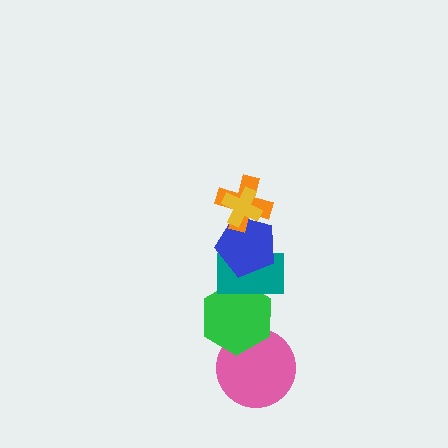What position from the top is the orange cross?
The orange cross is 2nd from the top.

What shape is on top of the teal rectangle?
The blue pentagon is on top of the teal rectangle.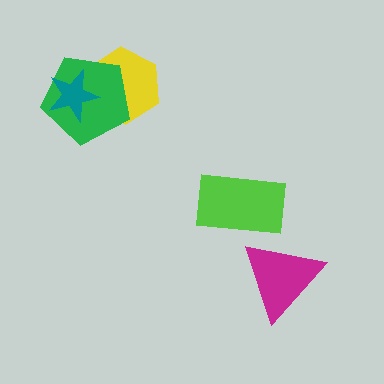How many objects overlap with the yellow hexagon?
2 objects overlap with the yellow hexagon.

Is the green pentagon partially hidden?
Yes, it is partially covered by another shape.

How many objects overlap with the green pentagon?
2 objects overlap with the green pentagon.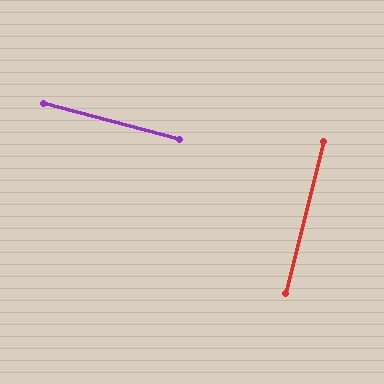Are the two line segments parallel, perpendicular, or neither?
Perpendicular — they meet at approximately 89°.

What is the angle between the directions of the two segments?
Approximately 89 degrees.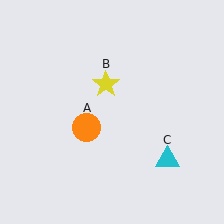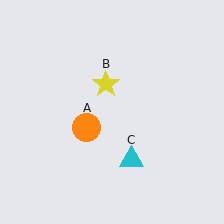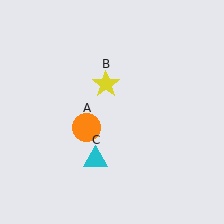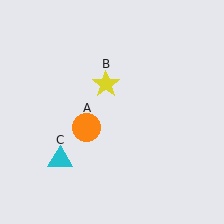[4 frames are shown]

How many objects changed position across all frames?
1 object changed position: cyan triangle (object C).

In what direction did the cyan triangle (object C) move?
The cyan triangle (object C) moved left.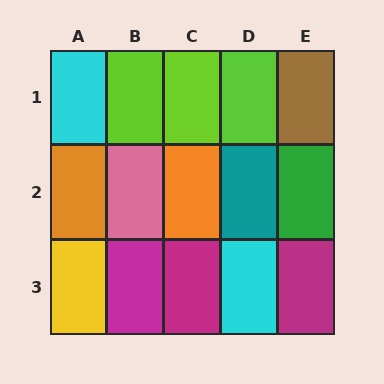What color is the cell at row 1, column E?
Brown.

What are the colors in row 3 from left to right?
Yellow, magenta, magenta, cyan, magenta.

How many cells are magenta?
3 cells are magenta.